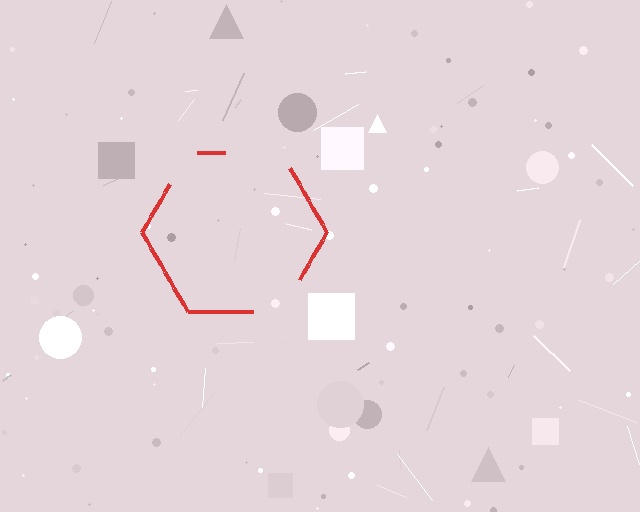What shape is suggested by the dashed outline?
The dashed outline suggests a hexagon.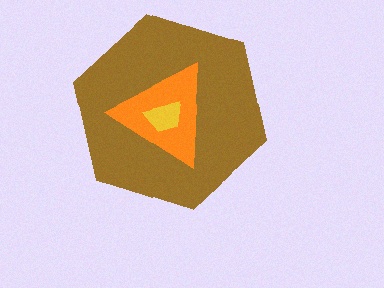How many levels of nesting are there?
3.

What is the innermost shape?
The yellow trapezoid.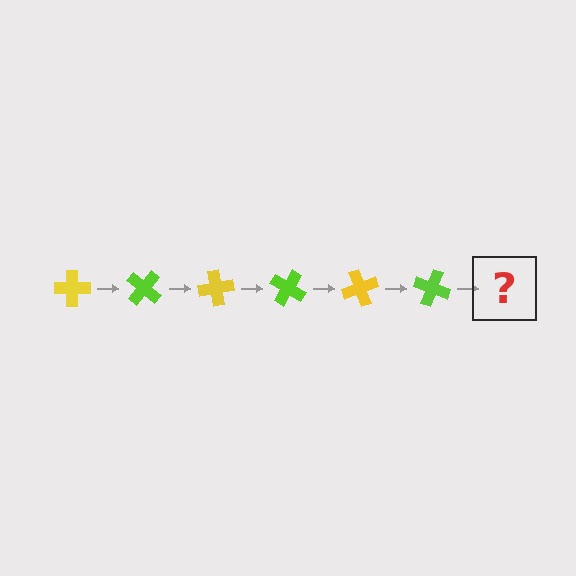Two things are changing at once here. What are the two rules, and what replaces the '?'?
The two rules are that it rotates 40 degrees each step and the color cycles through yellow and lime. The '?' should be a yellow cross, rotated 240 degrees from the start.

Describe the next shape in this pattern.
It should be a yellow cross, rotated 240 degrees from the start.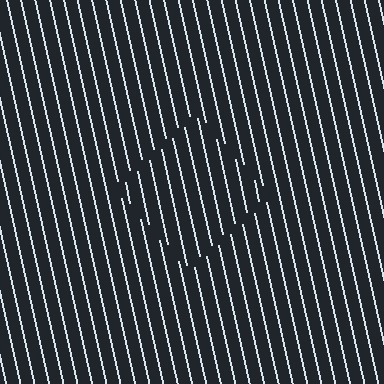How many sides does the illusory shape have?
4 sides — the line-ends trace a square.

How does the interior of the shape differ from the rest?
The interior of the shape contains the same grating, shifted by half a period — the contour is defined by the phase discontinuity where line-ends from the inner and outer gratings abut.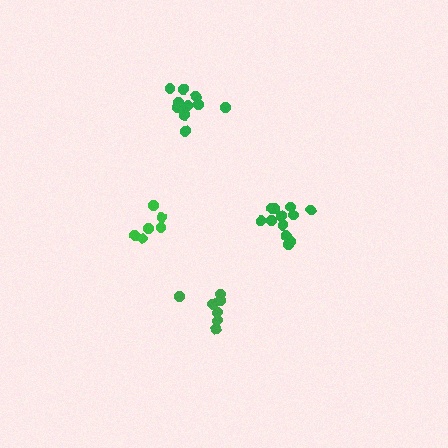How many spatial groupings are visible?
There are 4 spatial groupings.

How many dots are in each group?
Group 1: 10 dots, Group 2: 12 dots, Group 3: 7 dots, Group 4: 6 dots (35 total).